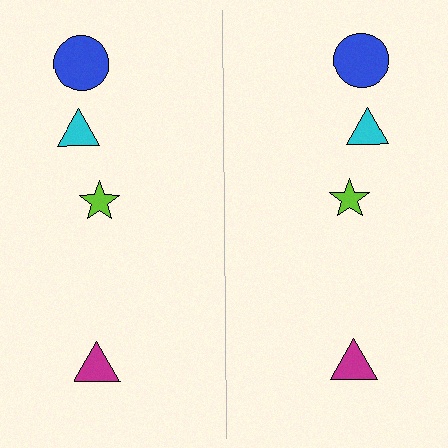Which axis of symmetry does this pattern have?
The pattern has a vertical axis of symmetry running through the center of the image.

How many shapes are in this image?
There are 8 shapes in this image.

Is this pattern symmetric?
Yes, this pattern has bilateral (reflection) symmetry.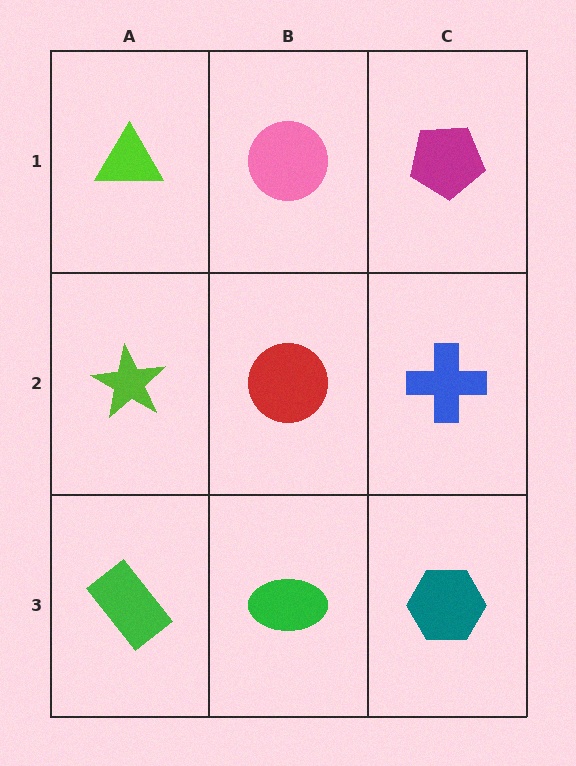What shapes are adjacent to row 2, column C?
A magenta pentagon (row 1, column C), a teal hexagon (row 3, column C), a red circle (row 2, column B).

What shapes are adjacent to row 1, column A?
A lime star (row 2, column A), a pink circle (row 1, column B).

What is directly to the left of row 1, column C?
A pink circle.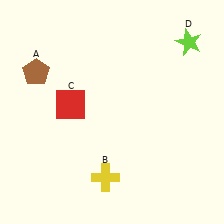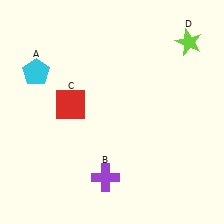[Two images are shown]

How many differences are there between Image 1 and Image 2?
There are 2 differences between the two images.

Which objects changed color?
A changed from brown to cyan. B changed from yellow to purple.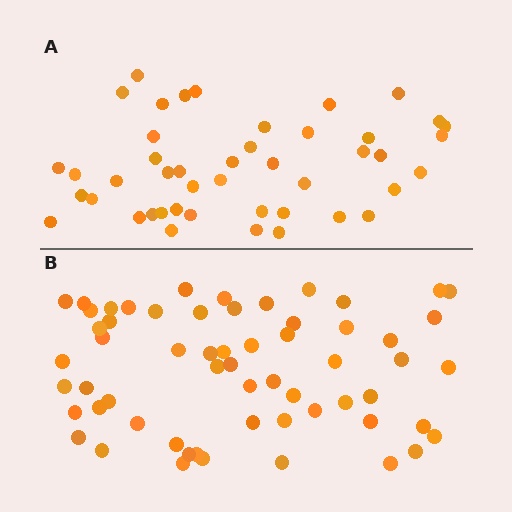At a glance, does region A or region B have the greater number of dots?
Region B (the bottom region) has more dots.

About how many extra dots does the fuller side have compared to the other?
Region B has approximately 15 more dots than region A.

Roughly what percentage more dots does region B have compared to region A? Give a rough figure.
About 35% more.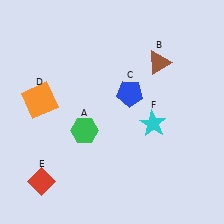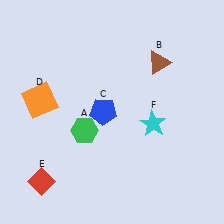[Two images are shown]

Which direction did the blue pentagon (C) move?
The blue pentagon (C) moved left.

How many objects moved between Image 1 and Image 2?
1 object moved between the two images.